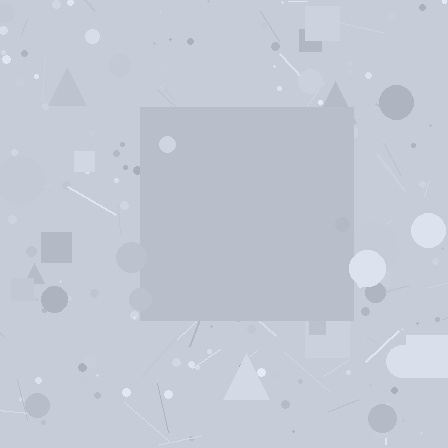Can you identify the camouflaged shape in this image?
The camouflaged shape is a square.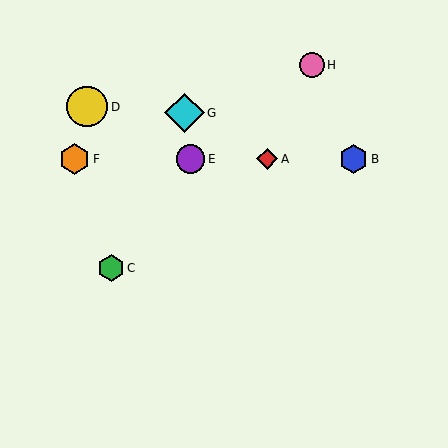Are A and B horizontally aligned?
Yes, both are at y≈159.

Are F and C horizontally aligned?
No, F is at y≈159 and C is at y≈268.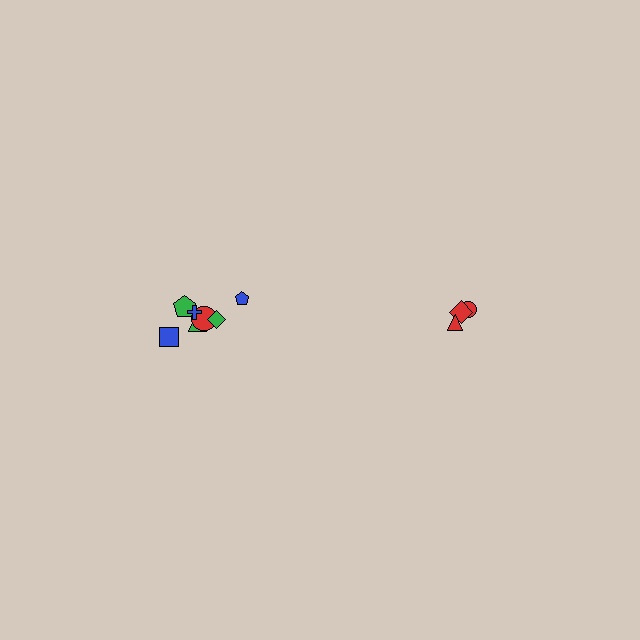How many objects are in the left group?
There are 7 objects.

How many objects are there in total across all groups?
There are 10 objects.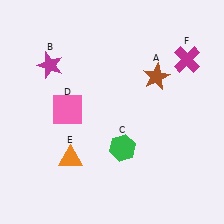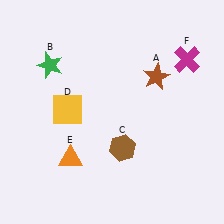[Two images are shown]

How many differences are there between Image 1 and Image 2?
There are 3 differences between the two images.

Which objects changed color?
B changed from magenta to green. C changed from green to brown. D changed from pink to yellow.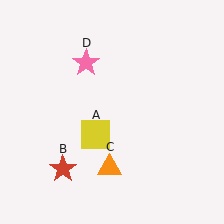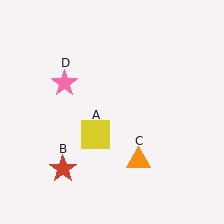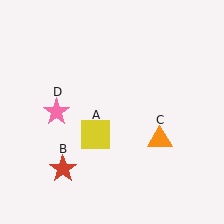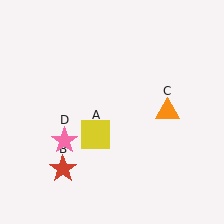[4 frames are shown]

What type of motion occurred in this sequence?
The orange triangle (object C), pink star (object D) rotated counterclockwise around the center of the scene.